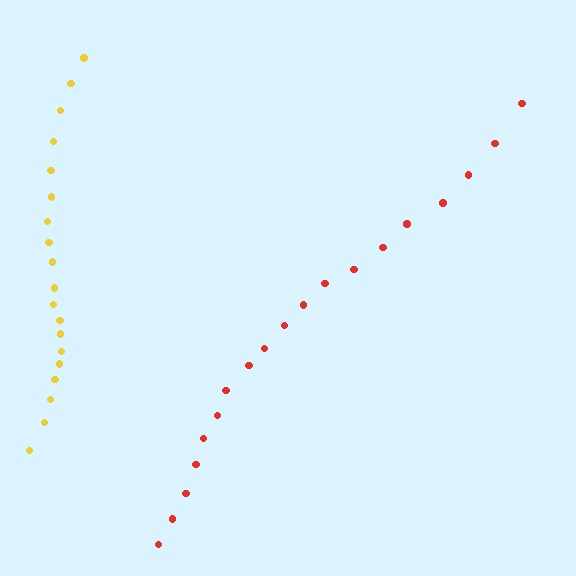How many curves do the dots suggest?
There are 2 distinct paths.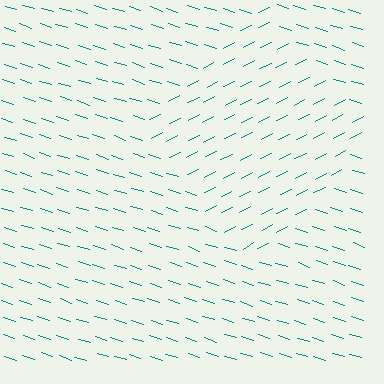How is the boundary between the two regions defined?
The boundary is defined purely by a change in line orientation (approximately 45 degrees difference). All lines are the same color and thickness.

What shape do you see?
I see a diamond.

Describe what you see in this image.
The image is filled with small teal line segments. A diamond region in the image has lines oriented differently from the surrounding lines, creating a visible texture boundary.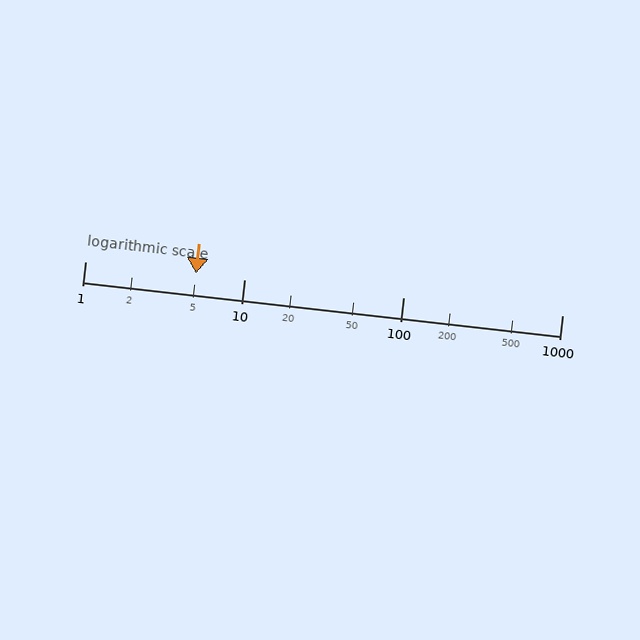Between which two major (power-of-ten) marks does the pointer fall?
The pointer is between 1 and 10.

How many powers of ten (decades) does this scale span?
The scale spans 3 decades, from 1 to 1000.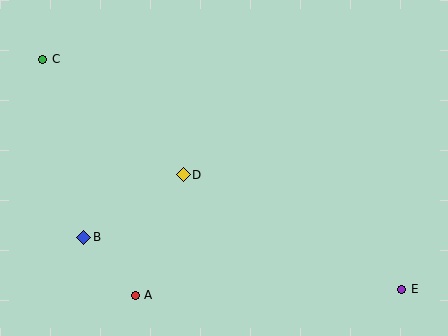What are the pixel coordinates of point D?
Point D is at (183, 175).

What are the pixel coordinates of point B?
Point B is at (84, 237).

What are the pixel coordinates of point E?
Point E is at (402, 289).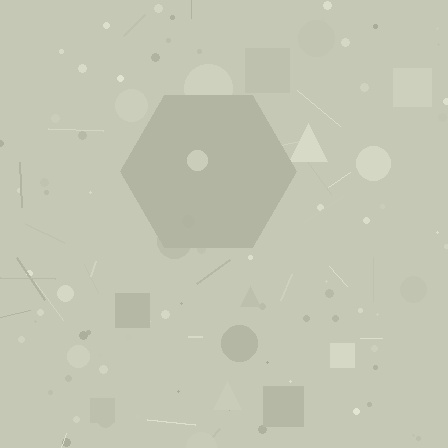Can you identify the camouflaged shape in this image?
The camouflaged shape is a hexagon.